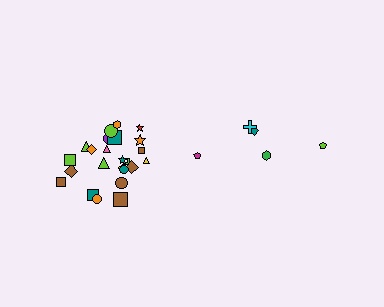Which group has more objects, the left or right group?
The left group.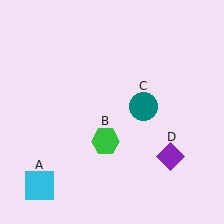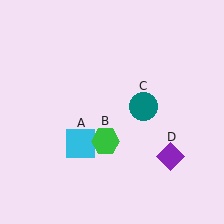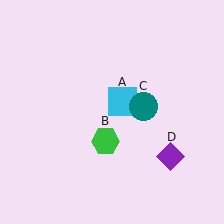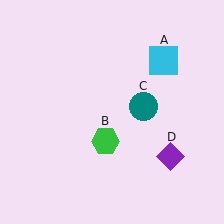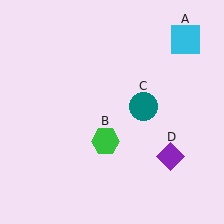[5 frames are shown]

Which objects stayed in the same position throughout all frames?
Green hexagon (object B) and teal circle (object C) and purple diamond (object D) remained stationary.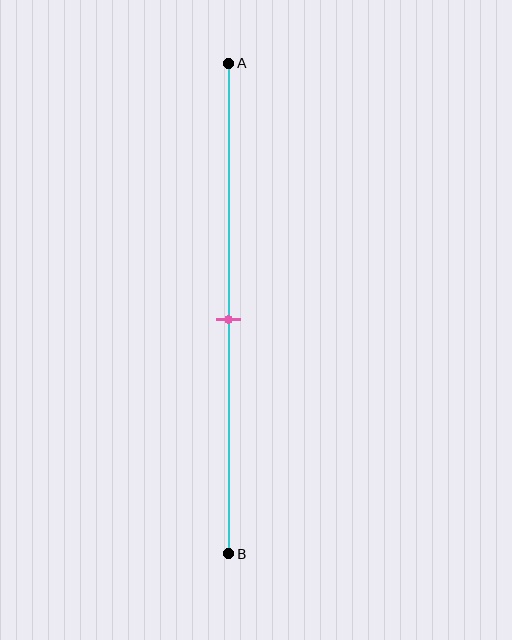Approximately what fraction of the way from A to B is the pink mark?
The pink mark is approximately 50% of the way from A to B.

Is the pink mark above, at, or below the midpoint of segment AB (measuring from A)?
The pink mark is approximately at the midpoint of segment AB.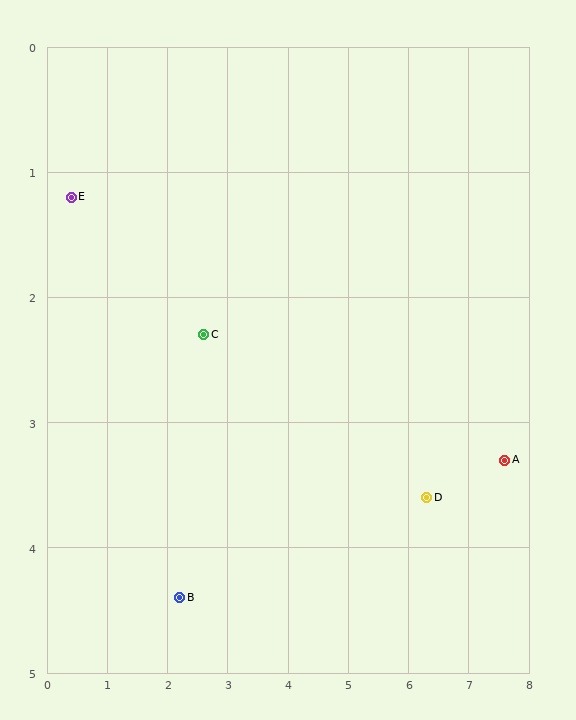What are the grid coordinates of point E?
Point E is at approximately (0.4, 1.2).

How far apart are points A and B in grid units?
Points A and B are about 5.5 grid units apart.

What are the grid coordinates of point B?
Point B is at approximately (2.2, 4.4).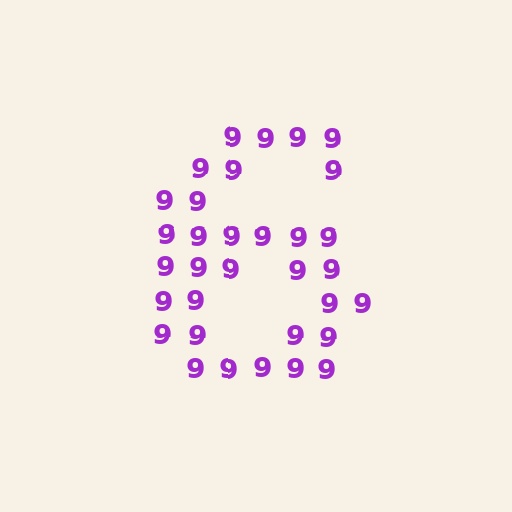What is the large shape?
The large shape is the digit 6.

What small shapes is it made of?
It is made of small digit 9's.